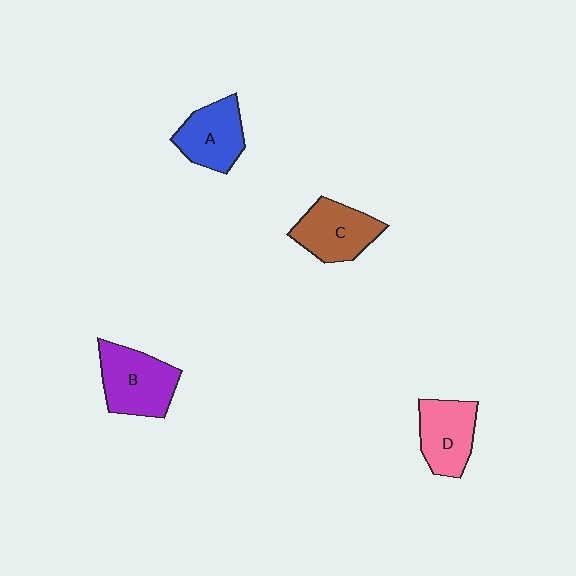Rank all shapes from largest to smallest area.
From largest to smallest: B (purple), C (brown), D (pink), A (blue).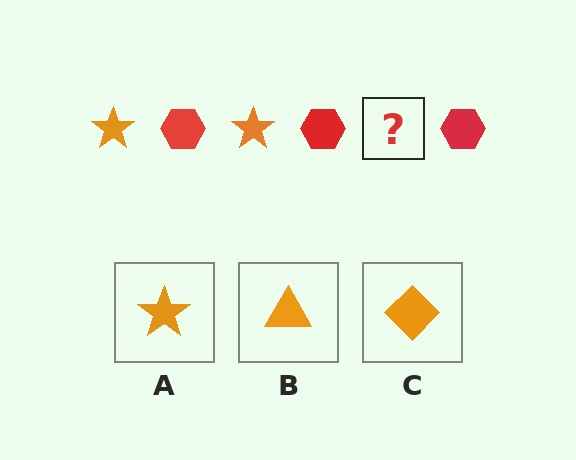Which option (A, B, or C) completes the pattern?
A.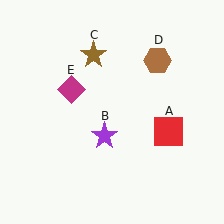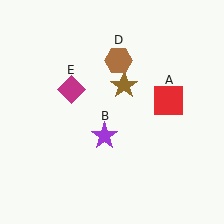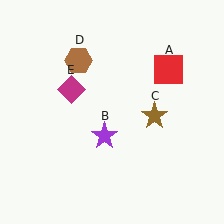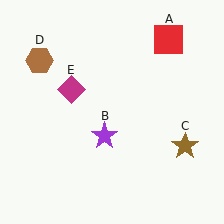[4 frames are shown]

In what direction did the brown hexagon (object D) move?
The brown hexagon (object D) moved left.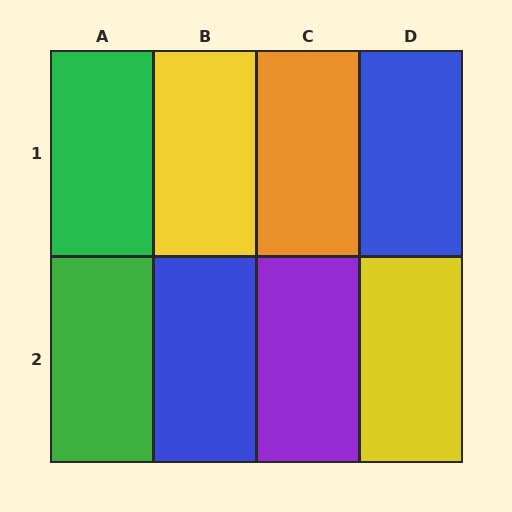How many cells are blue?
2 cells are blue.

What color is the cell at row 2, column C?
Purple.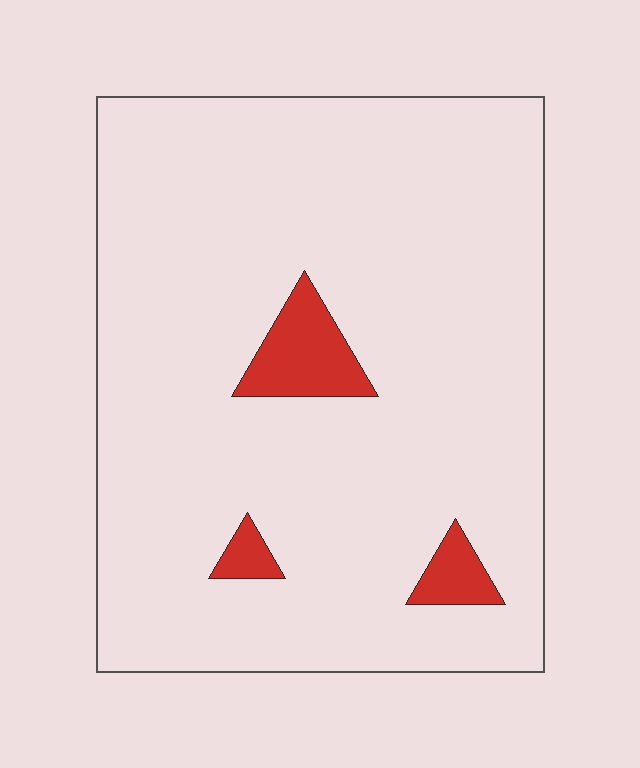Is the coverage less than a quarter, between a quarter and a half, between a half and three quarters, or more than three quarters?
Less than a quarter.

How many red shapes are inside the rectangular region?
3.